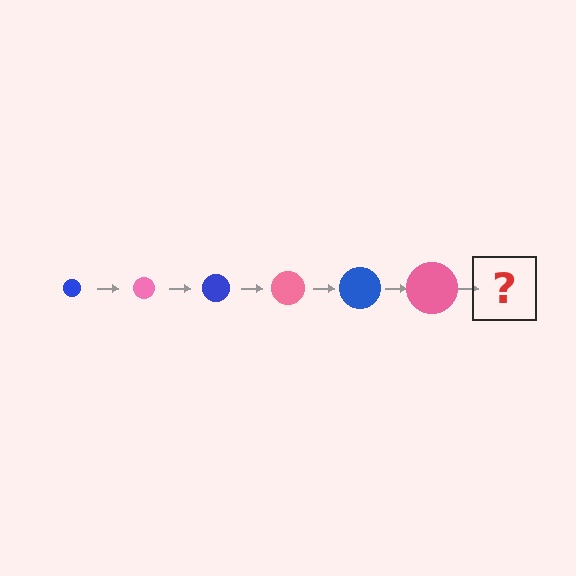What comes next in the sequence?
The next element should be a blue circle, larger than the previous one.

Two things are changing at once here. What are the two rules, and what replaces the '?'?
The two rules are that the circle grows larger each step and the color cycles through blue and pink. The '?' should be a blue circle, larger than the previous one.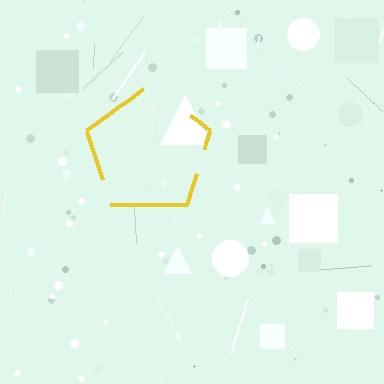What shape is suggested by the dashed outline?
The dashed outline suggests a pentagon.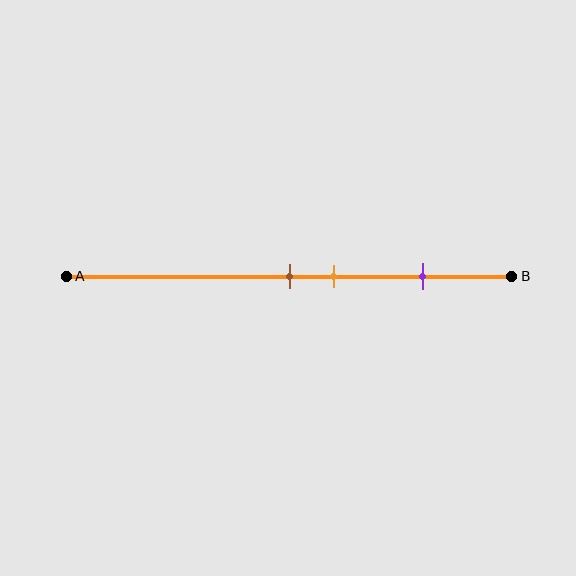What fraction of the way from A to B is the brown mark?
The brown mark is approximately 50% (0.5) of the way from A to B.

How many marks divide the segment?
There are 3 marks dividing the segment.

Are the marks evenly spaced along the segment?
No, the marks are not evenly spaced.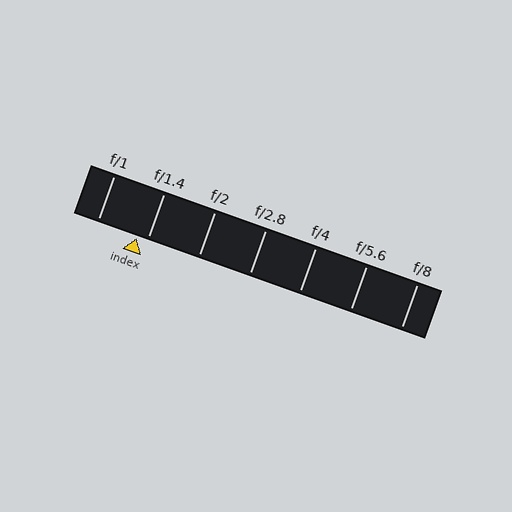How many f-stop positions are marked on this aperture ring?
There are 7 f-stop positions marked.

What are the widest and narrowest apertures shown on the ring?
The widest aperture shown is f/1 and the narrowest is f/8.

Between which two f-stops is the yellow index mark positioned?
The index mark is between f/1 and f/1.4.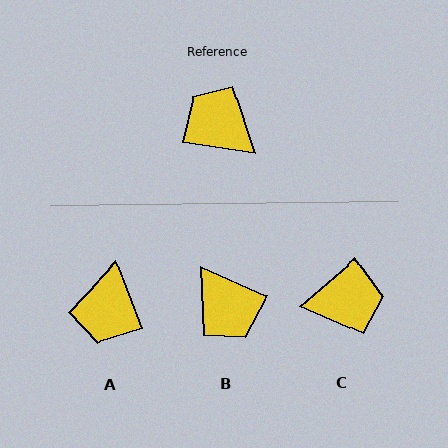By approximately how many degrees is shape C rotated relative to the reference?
Approximately 132 degrees clockwise.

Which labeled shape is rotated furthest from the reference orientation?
B, about 164 degrees away.